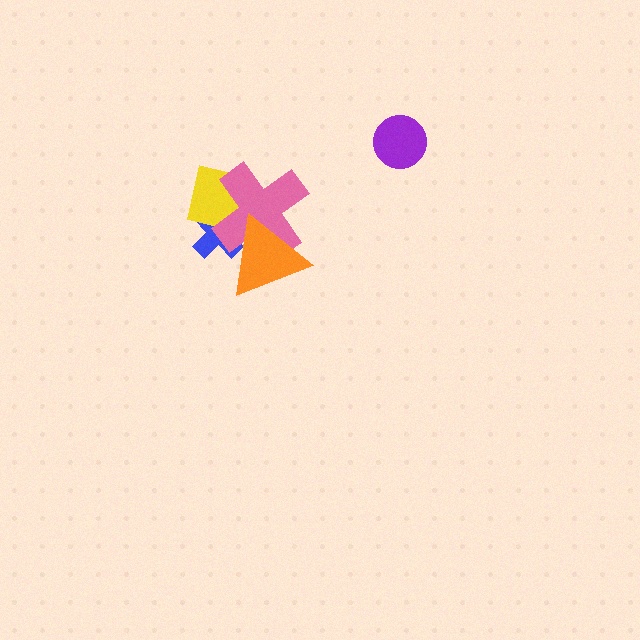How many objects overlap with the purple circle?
0 objects overlap with the purple circle.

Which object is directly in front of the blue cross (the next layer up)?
The yellow square is directly in front of the blue cross.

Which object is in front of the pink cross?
The orange triangle is in front of the pink cross.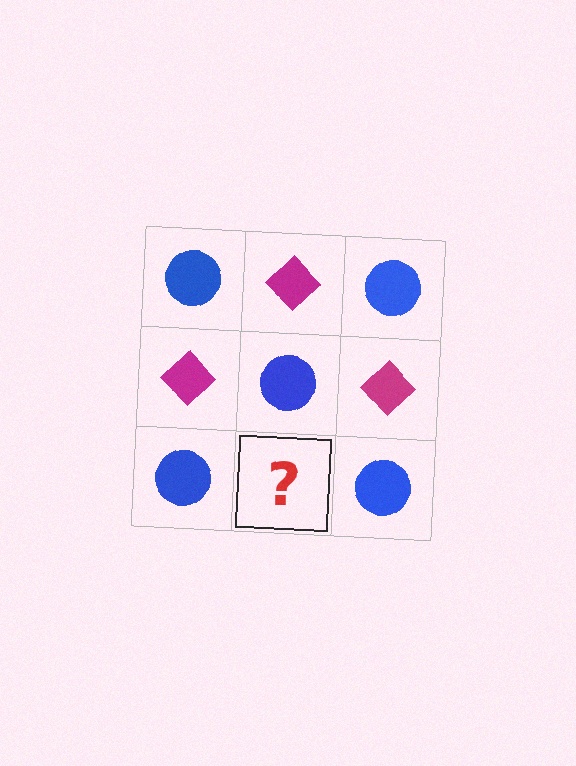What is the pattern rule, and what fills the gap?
The rule is that it alternates blue circle and magenta diamond in a checkerboard pattern. The gap should be filled with a magenta diamond.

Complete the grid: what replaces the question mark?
The question mark should be replaced with a magenta diamond.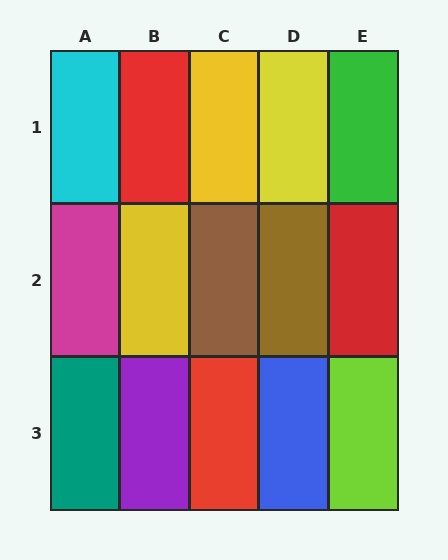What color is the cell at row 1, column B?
Red.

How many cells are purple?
1 cell is purple.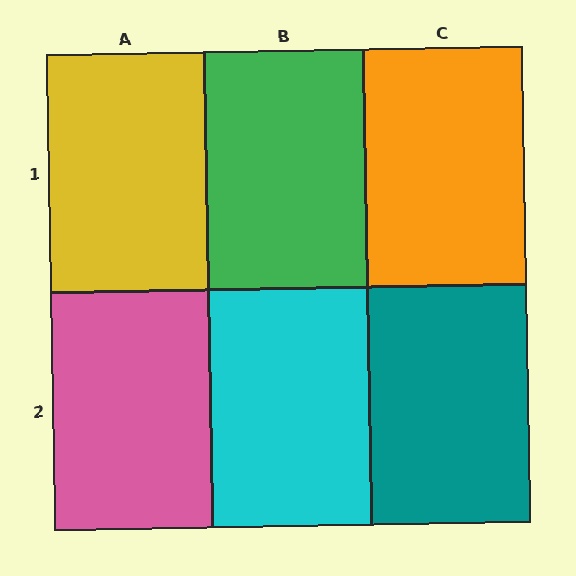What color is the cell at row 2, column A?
Pink.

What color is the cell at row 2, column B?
Cyan.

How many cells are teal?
1 cell is teal.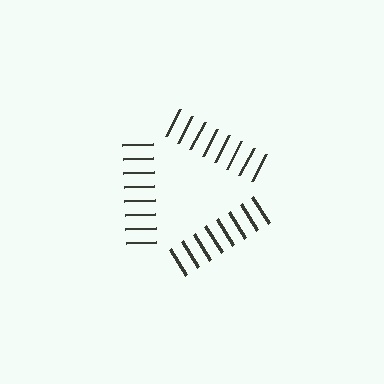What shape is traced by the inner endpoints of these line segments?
An illusory triangle — the line segments terminate on its edges but no continuous stroke is drawn.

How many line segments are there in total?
24 — 8 along each of the 3 edges.